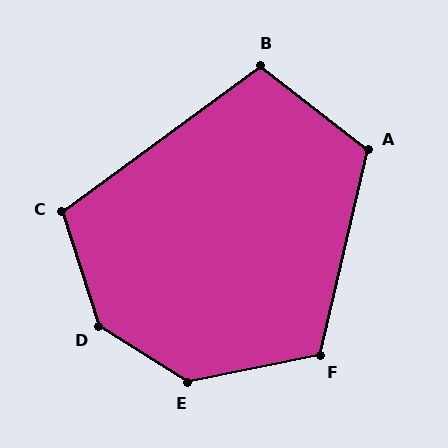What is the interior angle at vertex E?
Approximately 136 degrees (obtuse).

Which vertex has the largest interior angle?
D, at approximately 139 degrees.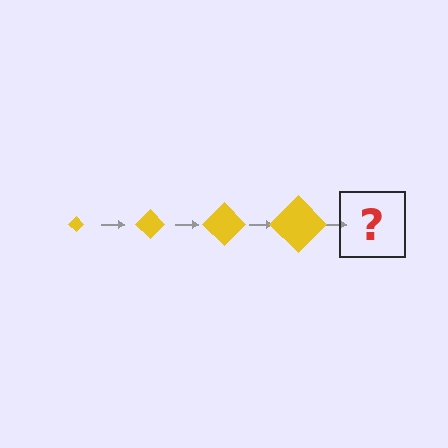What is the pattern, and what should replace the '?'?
The pattern is that the diamond gets progressively larger each step. The '?' should be a yellow diamond, larger than the previous one.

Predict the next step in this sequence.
The next step is a yellow diamond, larger than the previous one.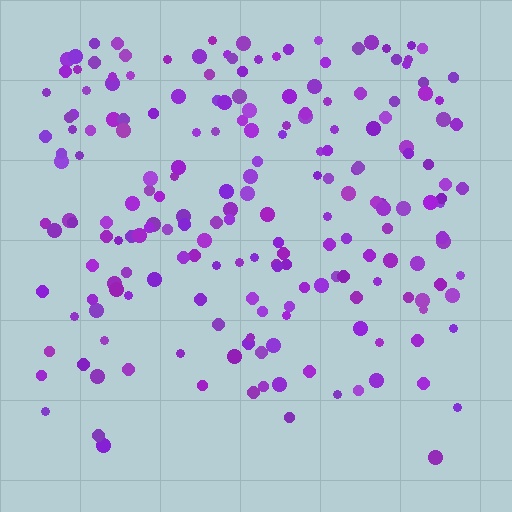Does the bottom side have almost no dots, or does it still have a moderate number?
Still a moderate number, just noticeably fewer than the top.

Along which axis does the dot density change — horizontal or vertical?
Vertical.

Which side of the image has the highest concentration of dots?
The top.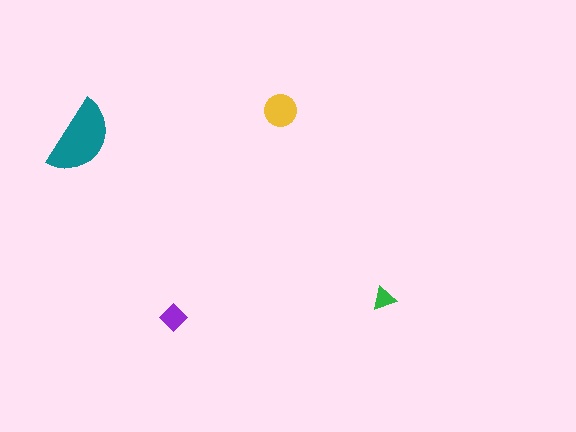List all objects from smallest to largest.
The green triangle, the purple diamond, the yellow circle, the teal semicircle.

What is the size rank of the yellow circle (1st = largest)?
2nd.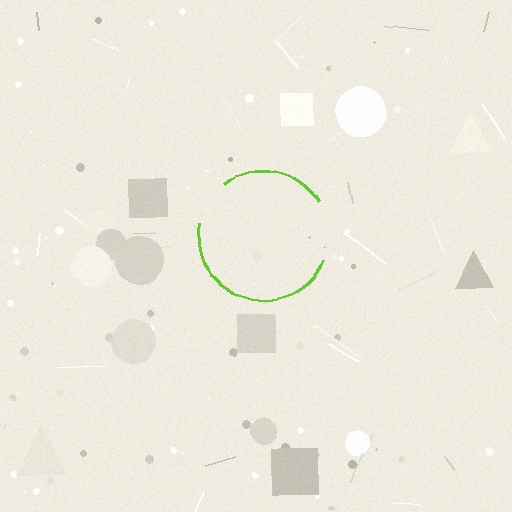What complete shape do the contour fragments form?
The contour fragments form a circle.